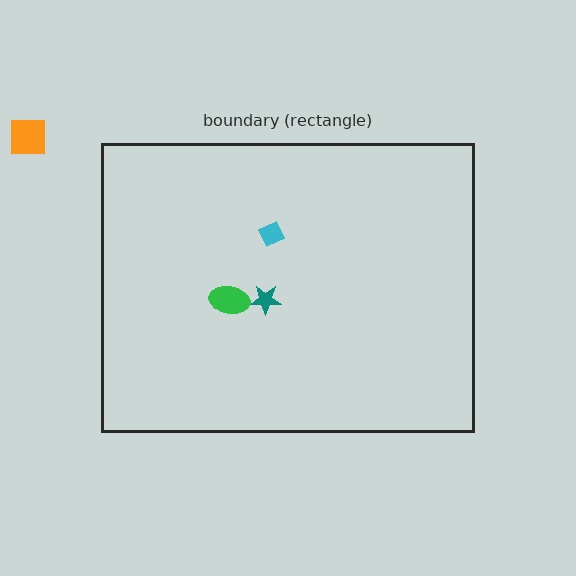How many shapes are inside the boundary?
3 inside, 1 outside.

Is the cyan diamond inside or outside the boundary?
Inside.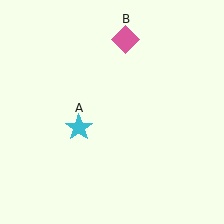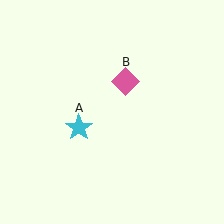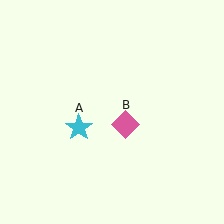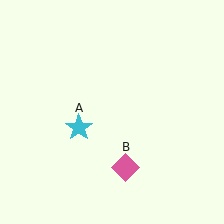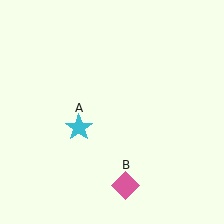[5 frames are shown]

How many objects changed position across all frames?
1 object changed position: pink diamond (object B).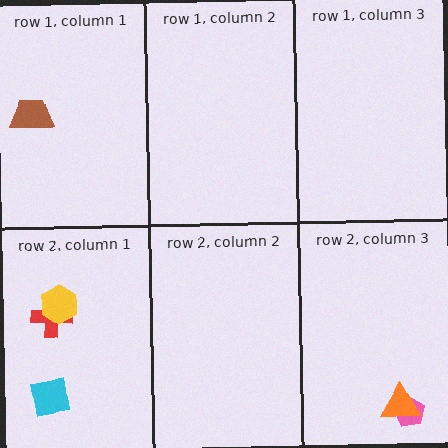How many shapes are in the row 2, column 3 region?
2.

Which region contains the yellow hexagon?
The row 2, column 1 region.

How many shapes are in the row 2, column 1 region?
3.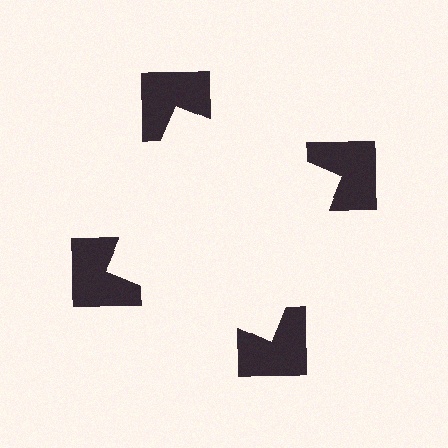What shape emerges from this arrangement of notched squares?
An illusory square — its edges are inferred from the aligned wedge cuts in the notched squares, not physically drawn.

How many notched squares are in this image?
There are 4 — one at each vertex of the illusory square.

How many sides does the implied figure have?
4 sides.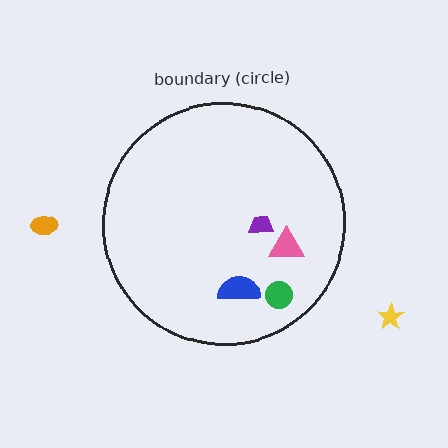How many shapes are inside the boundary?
4 inside, 2 outside.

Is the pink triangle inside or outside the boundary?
Inside.